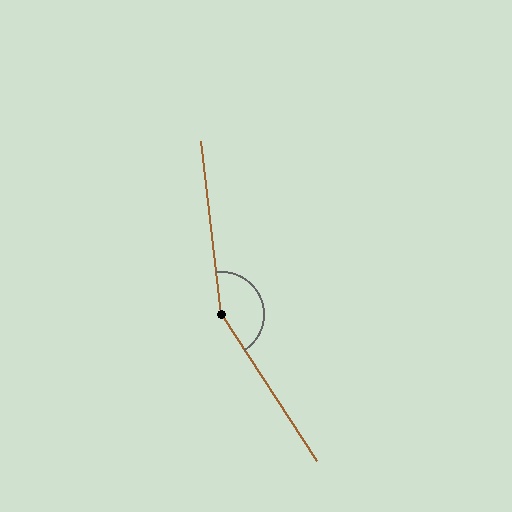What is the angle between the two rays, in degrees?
Approximately 153 degrees.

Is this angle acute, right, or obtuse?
It is obtuse.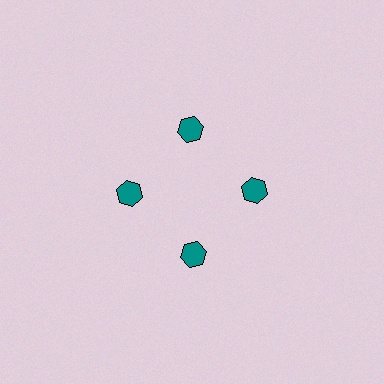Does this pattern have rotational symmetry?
Yes, this pattern has 4-fold rotational symmetry. It looks the same after rotating 90 degrees around the center.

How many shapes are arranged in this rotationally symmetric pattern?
There are 4 shapes, arranged in 4 groups of 1.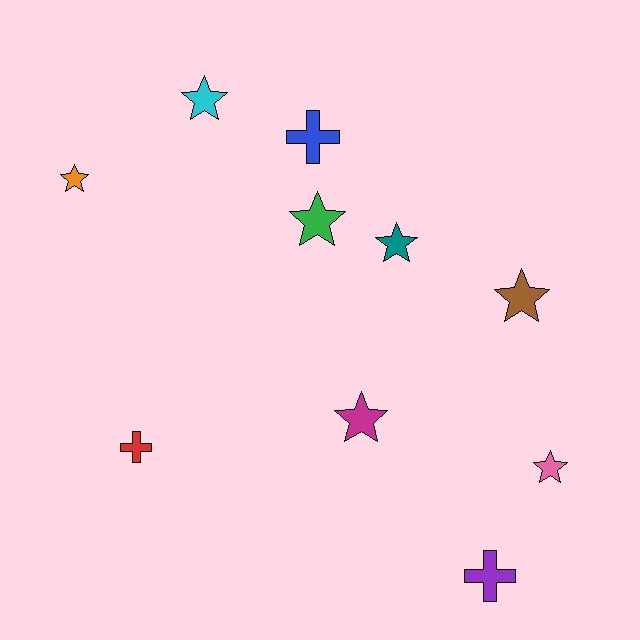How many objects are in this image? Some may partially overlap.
There are 10 objects.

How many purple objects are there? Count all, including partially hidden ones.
There is 1 purple object.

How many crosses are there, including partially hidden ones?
There are 3 crosses.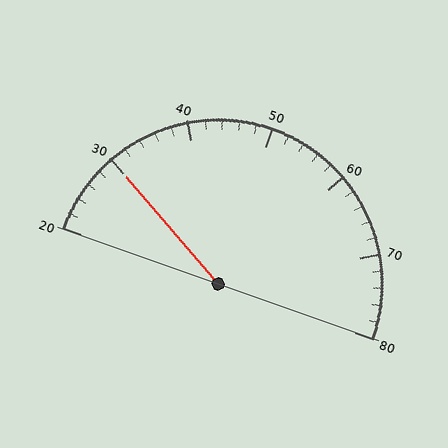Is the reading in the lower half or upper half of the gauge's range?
The reading is in the lower half of the range (20 to 80).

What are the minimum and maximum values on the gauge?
The gauge ranges from 20 to 80.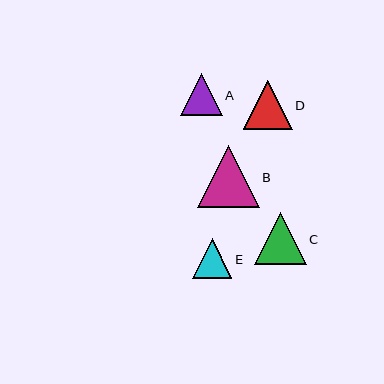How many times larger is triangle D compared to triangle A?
Triangle D is approximately 1.2 times the size of triangle A.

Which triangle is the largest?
Triangle B is the largest with a size of approximately 62 pixels.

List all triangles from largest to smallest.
From largest to smallest: B, C, D, A, E.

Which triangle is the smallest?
Triangle E is the smallest with a size of approximately 40 pixels.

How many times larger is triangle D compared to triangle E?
Triangle D is approximately 1.2 times the size of triangle E.